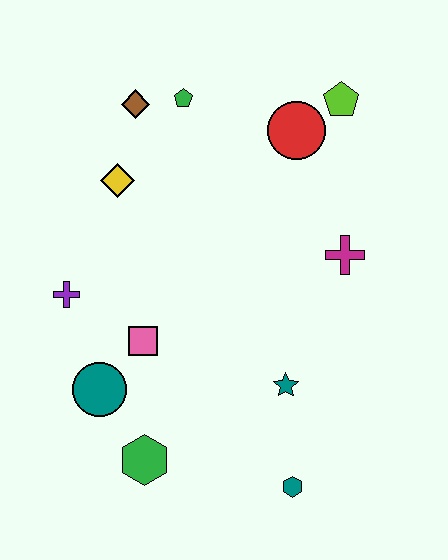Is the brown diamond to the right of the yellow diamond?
Yes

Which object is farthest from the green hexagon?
The lime pentagon is farthest from the green hexagon.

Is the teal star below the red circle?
Yes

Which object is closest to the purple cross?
The pink square is closest to the purple cross.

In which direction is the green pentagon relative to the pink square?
The green pentagon is above the pink square.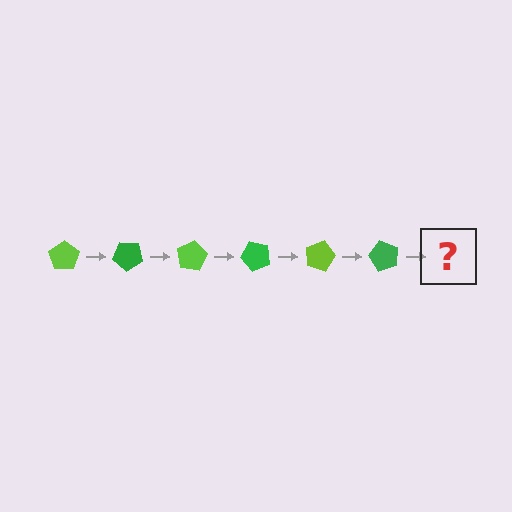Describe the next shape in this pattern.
It should be a lime pentagon, rotated 240 degrees from the start.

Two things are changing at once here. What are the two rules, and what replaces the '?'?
The two rules are that it rotates 40 degrees each step and the color cycles through lime and green. The '?' should be a lime pentagon, rotated 240 degrees from the start.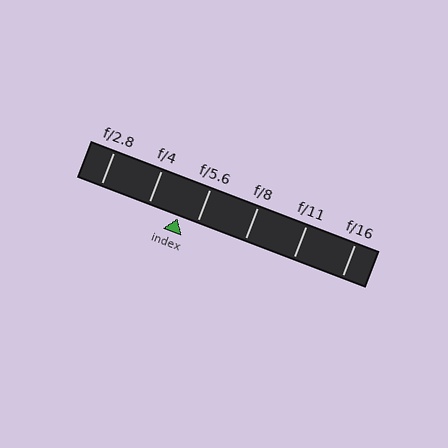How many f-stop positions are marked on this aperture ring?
There are 6 f-stop positions marked.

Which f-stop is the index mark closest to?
The index mark is closest to f/5.6.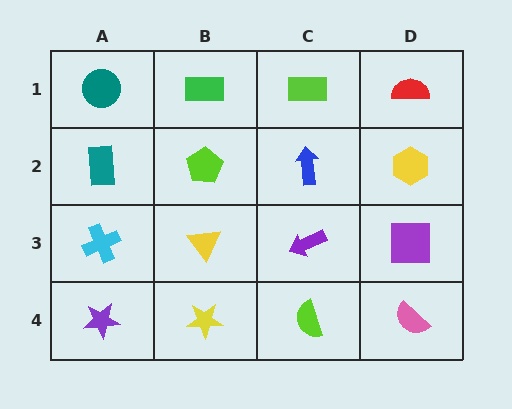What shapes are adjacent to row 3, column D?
A yellow hexagon (row 2, column D), a pink semicircle (row 4, column D), a purple arrow (row 3, column C).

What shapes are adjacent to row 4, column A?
A cyan cross (row 3, column A), a yellow star (row 4, column B).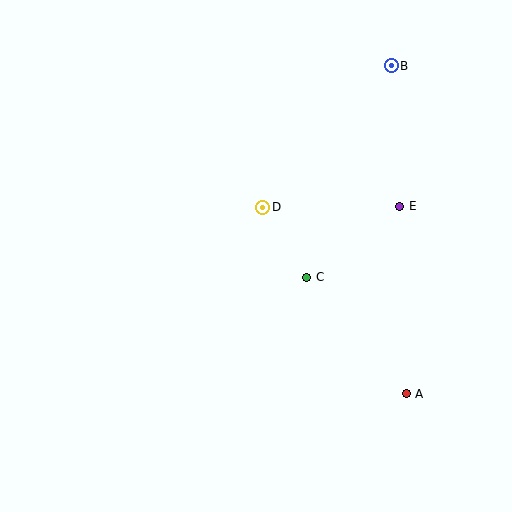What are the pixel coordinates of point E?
Point E is at (400, 206).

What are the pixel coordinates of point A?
Point A is at (406, 394).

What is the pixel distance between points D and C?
The distance between D and C is 83 pixels.